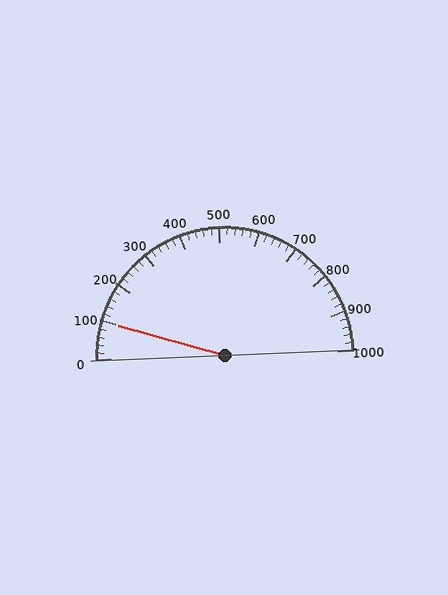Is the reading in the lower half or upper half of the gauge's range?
The reading is in the lower half of the range (0 to 1000).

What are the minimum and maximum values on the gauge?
The gauge ranges from 0 to 1000.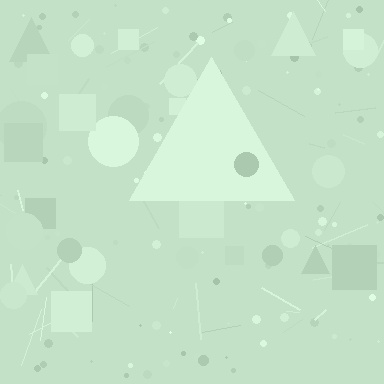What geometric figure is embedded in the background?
A triangle is embedded in the background.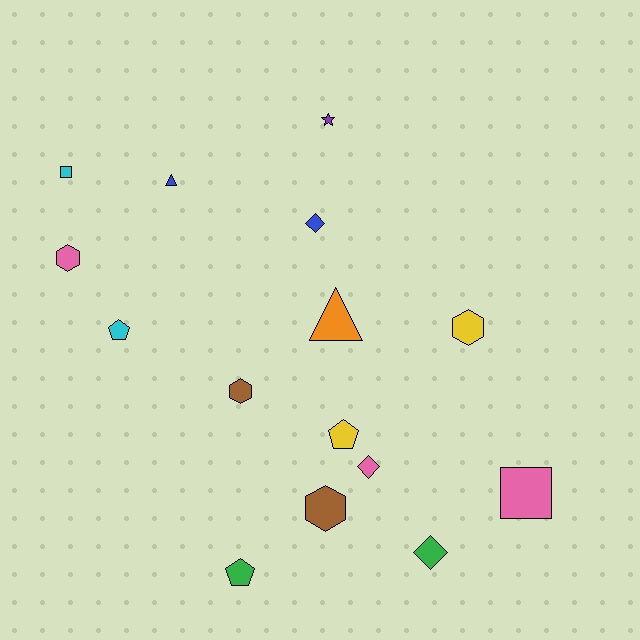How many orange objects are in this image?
There is 1 orange object.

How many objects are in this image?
There are 15 objects.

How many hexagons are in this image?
There are 4 hexagons.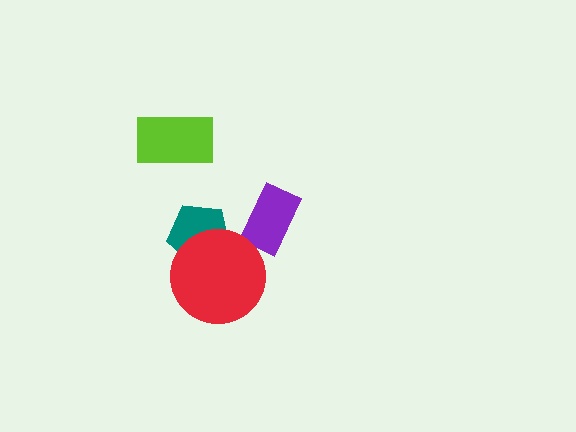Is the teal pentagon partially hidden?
Yes, it is partially covered by another shape.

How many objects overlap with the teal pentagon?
1 object overlaps with the teal pentagon.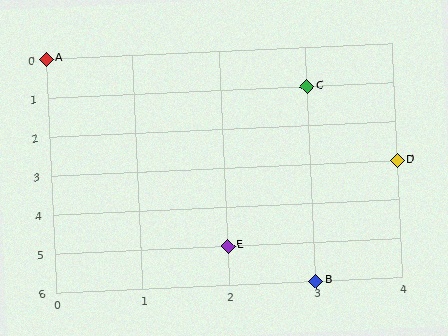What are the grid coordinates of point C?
Point C is at grid coordinates (3, 1).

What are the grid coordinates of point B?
Point B is at grid coordinates (3, 6).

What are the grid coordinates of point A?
Point A is at grid coordinates (0, 0).